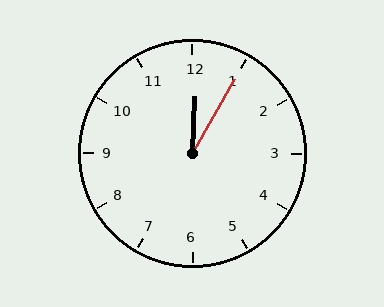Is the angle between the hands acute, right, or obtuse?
It is acute.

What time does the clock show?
12:05.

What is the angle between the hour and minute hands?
Approximately 28 degrees.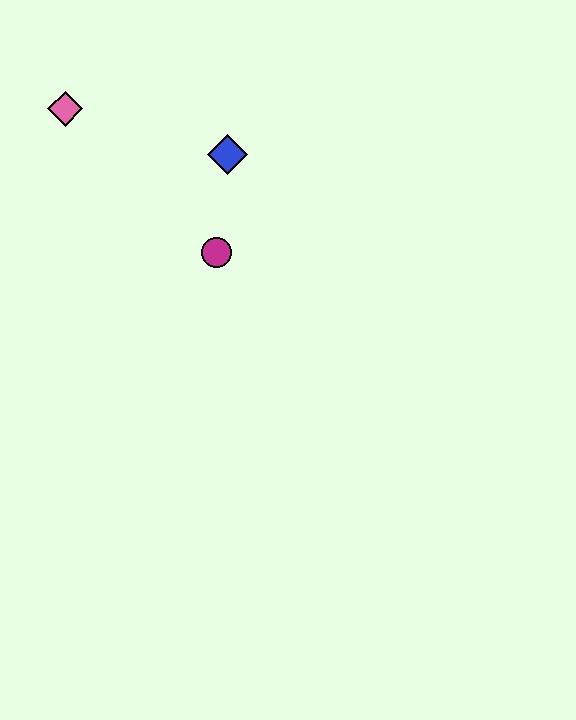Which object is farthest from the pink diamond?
The magenta circle is farthest from the pink diamond.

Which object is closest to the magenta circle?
The blue diamond is closest to the magenta circle.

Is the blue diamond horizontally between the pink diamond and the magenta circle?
No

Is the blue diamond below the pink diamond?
Yes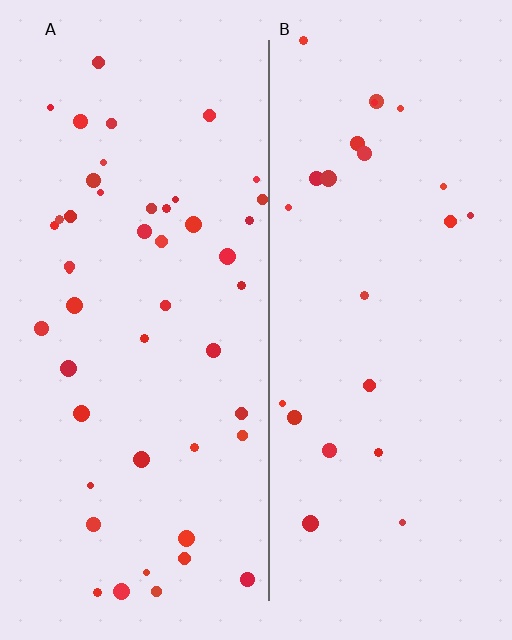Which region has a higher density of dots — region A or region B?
A (the left).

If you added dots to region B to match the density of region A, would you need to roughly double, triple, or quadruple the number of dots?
Approximately double.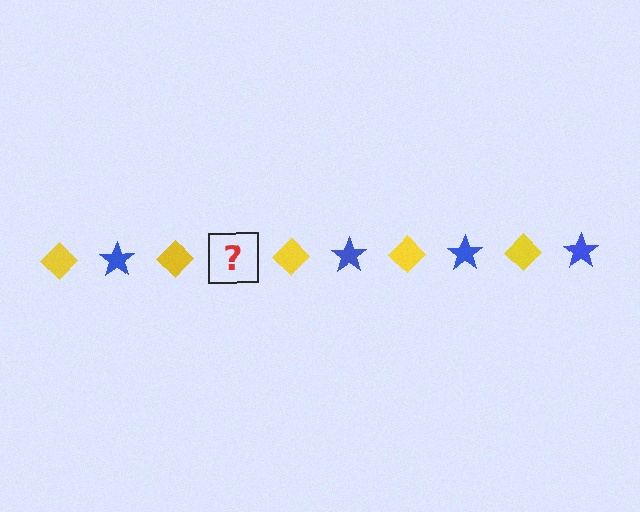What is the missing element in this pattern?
The missing element is a blue star.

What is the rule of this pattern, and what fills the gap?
The rule is that the pattern alternates between yellow diamond and blue star. The gap should be filled with a blue star.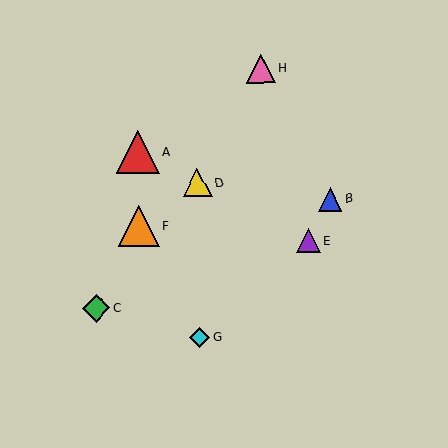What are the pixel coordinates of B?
Object B is at (330, 199).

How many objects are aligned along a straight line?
3 objects (A, D, E) are aligned along a straight line.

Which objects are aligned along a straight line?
Objects A, D, E are aligned along a straight line.